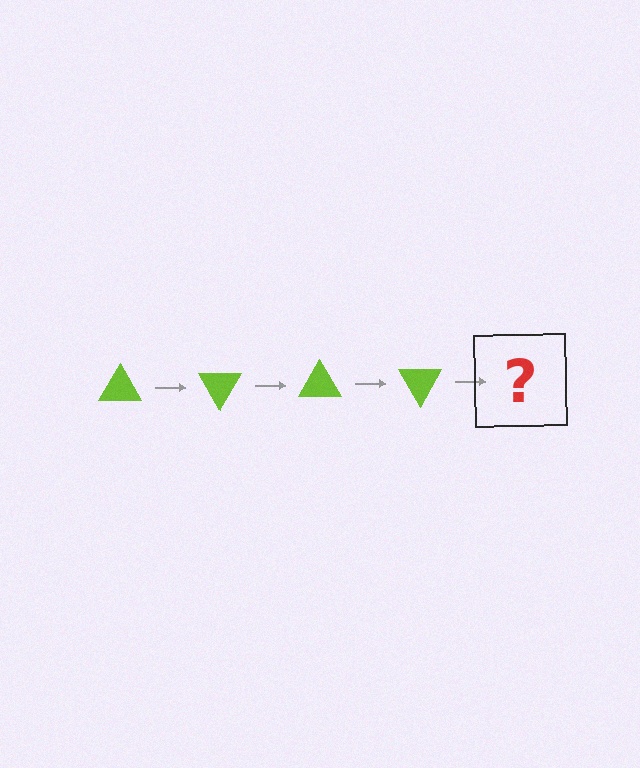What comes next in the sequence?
The next element should be a lime triangle rotated 240 degrees.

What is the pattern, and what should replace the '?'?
The pattern is that the triangle rotates 60 degrees each step. The '?' should be a lime triangle rotated 240 degrees.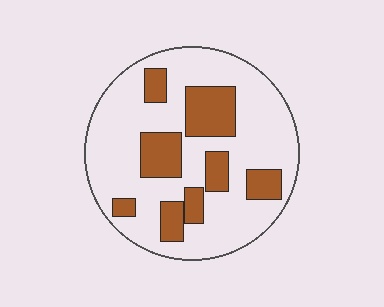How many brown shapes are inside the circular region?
8.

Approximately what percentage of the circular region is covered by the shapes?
Approximately 25%.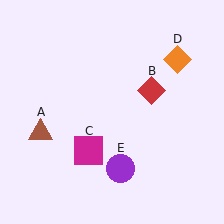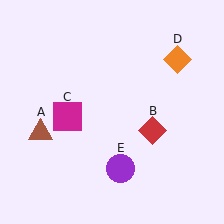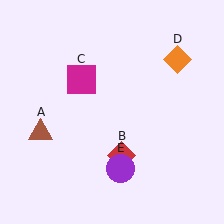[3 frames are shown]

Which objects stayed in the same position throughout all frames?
Brown triangle (object A) and orange diamond (object D) and purple circle (object E) remained stationary.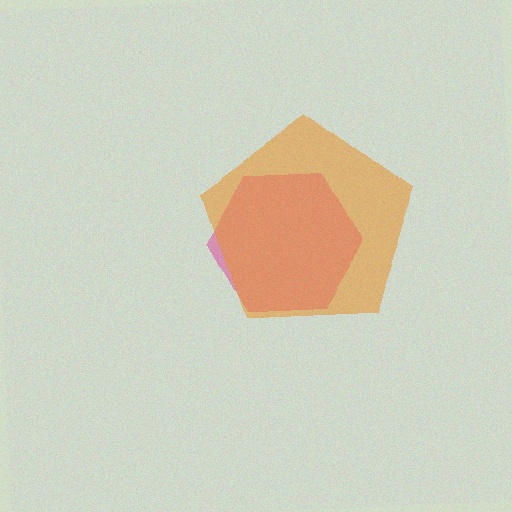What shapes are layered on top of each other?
The layered shapes are: a pink hexagon, an orange pentagon.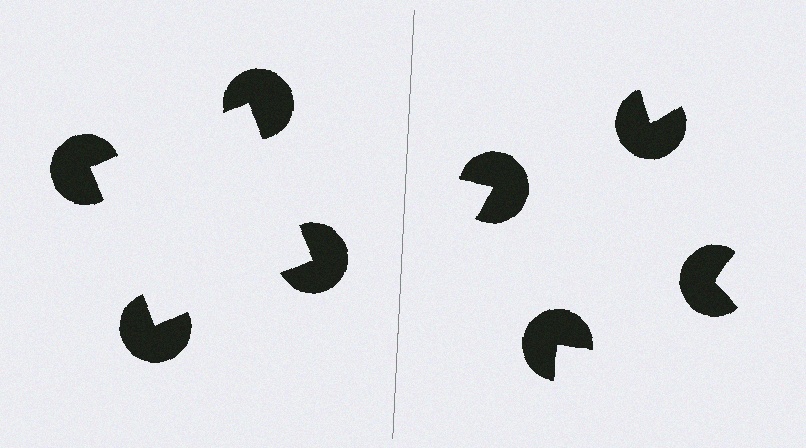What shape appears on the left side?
An illusory square.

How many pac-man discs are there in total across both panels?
8 — 4 on each side.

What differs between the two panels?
The pac-man discs are positioned identically on both sides; only the wedge orientations differ. On the left they align to a square; on the right they are misaligned.